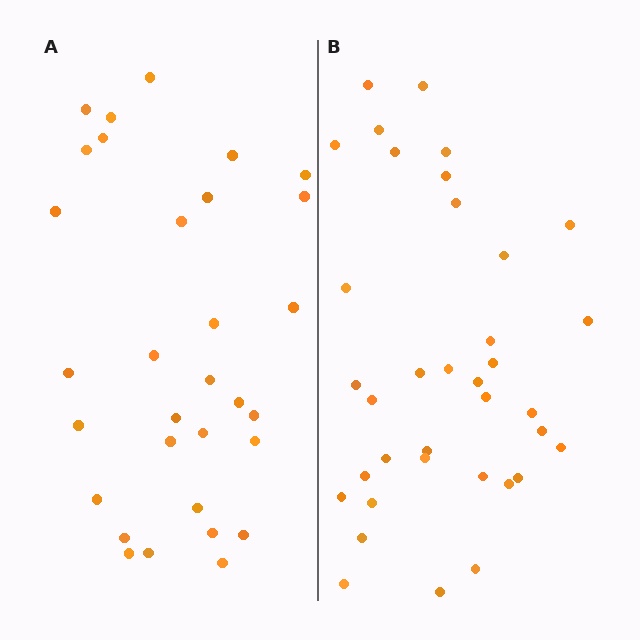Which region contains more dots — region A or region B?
Region B (the right region) has more dots.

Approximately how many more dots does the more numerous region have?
Region B has about 5 more dots than region A.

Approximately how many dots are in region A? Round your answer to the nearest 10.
About 30 dots. (The exact count is 31, which rounds to 30.)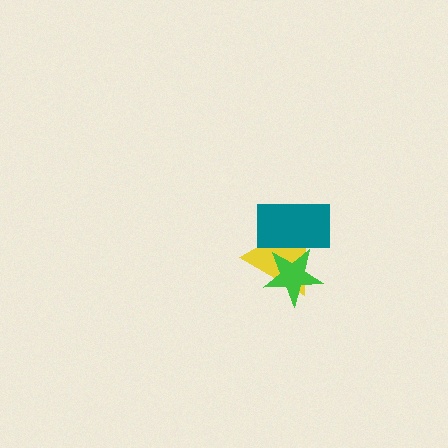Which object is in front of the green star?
The teal rectangle is in front of the green star.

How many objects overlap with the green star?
2 objects overlap with the green star.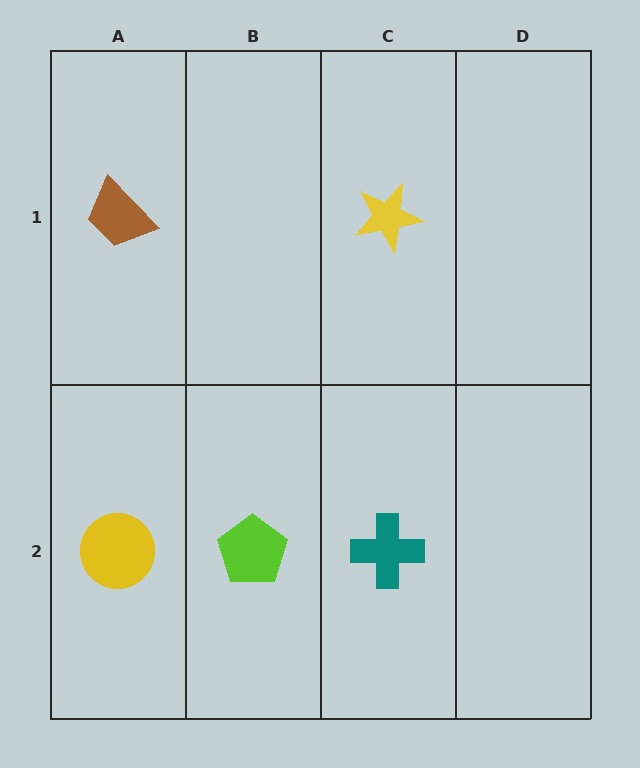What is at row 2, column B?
A lime pentagon.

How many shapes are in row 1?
2 shapes.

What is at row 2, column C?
A teal cross.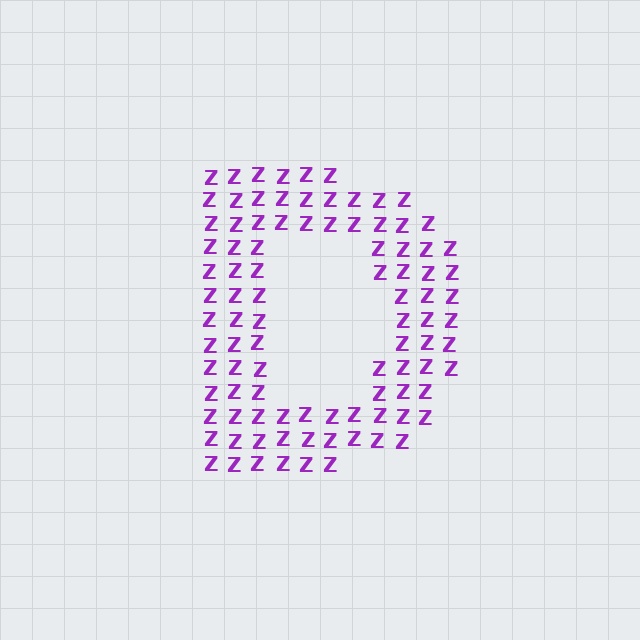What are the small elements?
The small elements are letter Z's.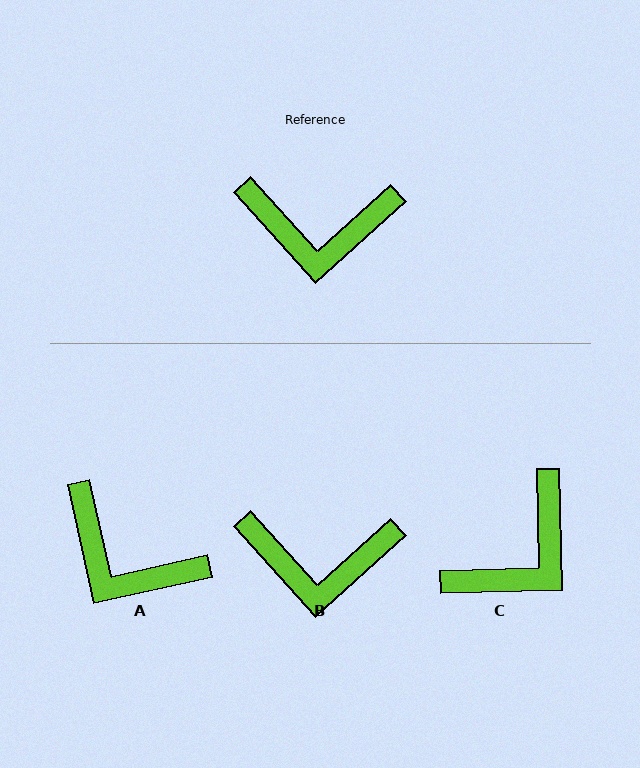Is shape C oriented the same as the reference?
No, it is off by about 50 degrees.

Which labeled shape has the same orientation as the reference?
B.